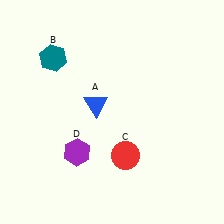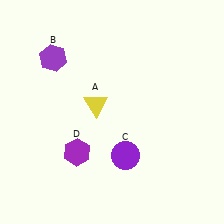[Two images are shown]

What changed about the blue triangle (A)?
In Image 1, A is blue. In Image 2, it changed to yellow.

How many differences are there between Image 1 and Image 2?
There are 3 differences between the two images.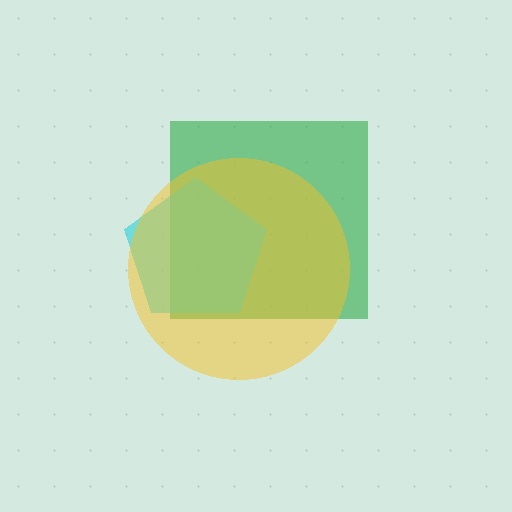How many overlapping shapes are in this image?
There are 3 overlapping shapes in the image.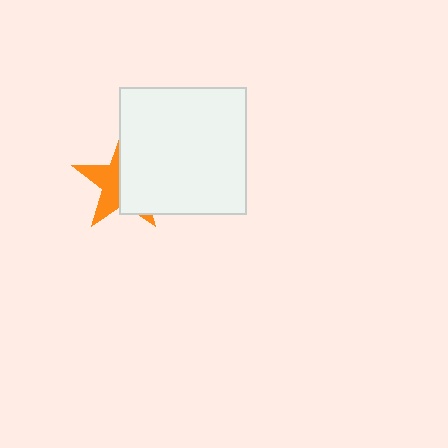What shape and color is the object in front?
The object in front is a white square.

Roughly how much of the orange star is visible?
A small part of it is visible (roughly 44%).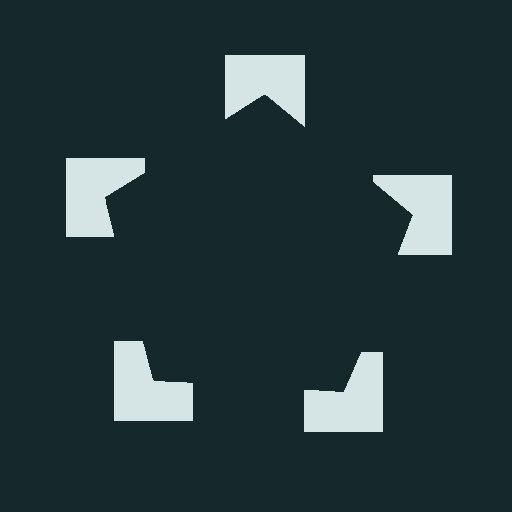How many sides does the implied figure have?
5 sides.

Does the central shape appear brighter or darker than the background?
It typically appears slightly darker than the background, even though no actual brightness change is drawn.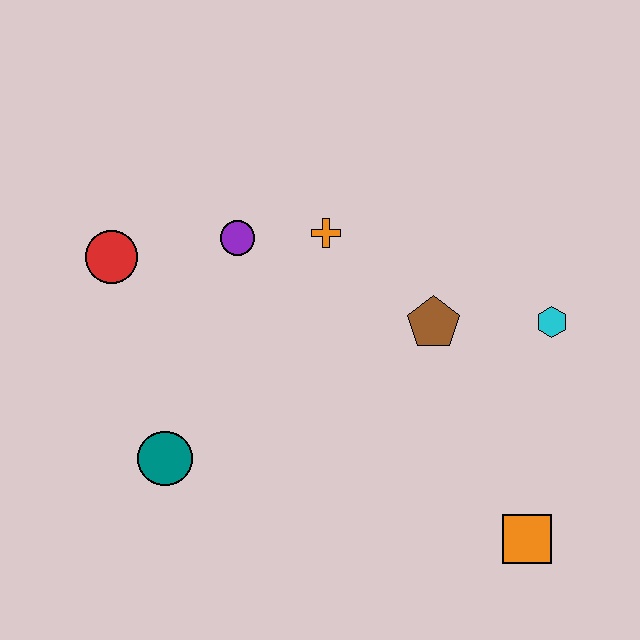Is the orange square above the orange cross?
No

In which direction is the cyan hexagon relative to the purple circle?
The cyan hexagon is to the right of the purple circle.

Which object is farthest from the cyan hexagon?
The red circle is farthest from the cyan hexagon.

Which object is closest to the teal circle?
The red circle is closest to the teal circle.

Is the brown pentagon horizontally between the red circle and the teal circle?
No